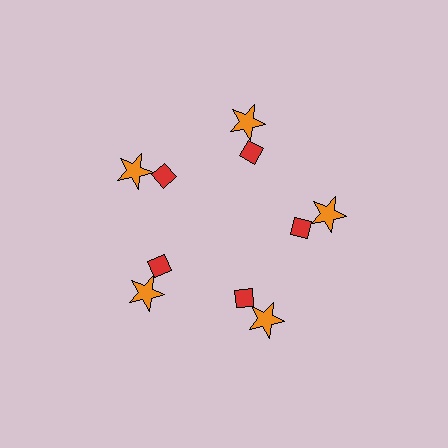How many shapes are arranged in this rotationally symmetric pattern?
There are 10 shapes, arranged in 5 groups of 2.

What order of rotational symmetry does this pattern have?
This pattern has 5-fold rotational symmetry.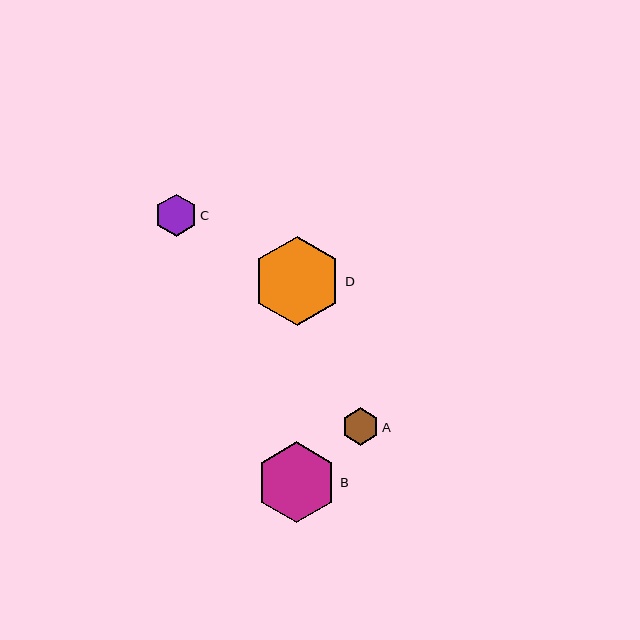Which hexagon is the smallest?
Hexagon A is the smallest with a size of approximately 37 pixels.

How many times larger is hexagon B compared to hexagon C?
Hexagon B is approximately 1.9 times the size of hexagon C.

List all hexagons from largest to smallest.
From largest to smallest: D, B, C, A.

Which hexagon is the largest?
Hexagon D is the largest with a size of approximately 89 pixels.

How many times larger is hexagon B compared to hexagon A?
Hexagon B is approximately 2.2 times the size of hexagon A.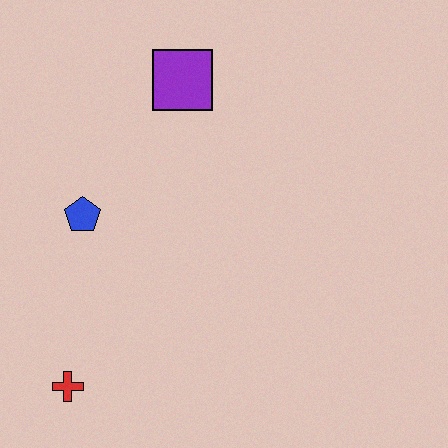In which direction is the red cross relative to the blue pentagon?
The red cross is below the blue pentagon.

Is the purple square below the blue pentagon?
No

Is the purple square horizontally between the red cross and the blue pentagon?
No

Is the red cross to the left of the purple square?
Yes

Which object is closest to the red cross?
The blue pentagon is closest to the red cross.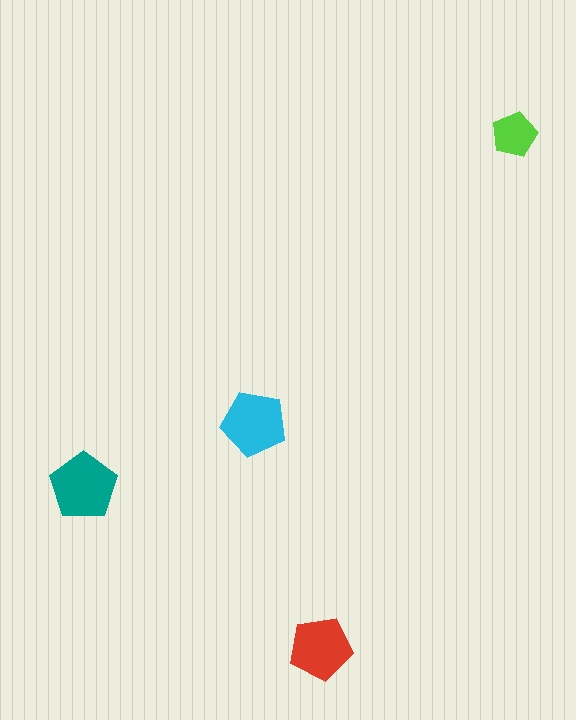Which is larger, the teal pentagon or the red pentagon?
The teal one.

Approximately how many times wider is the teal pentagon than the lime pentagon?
About 1.5 times wider.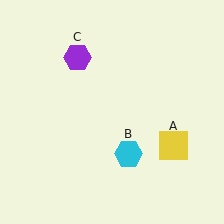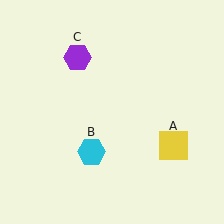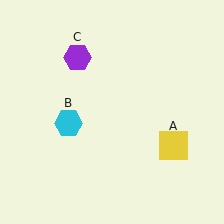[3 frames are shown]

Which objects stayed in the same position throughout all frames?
Yellow square (object A) and purple hexagon (object C) remained stationary.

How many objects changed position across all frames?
1 object changed position: cyan hexagon (object B).